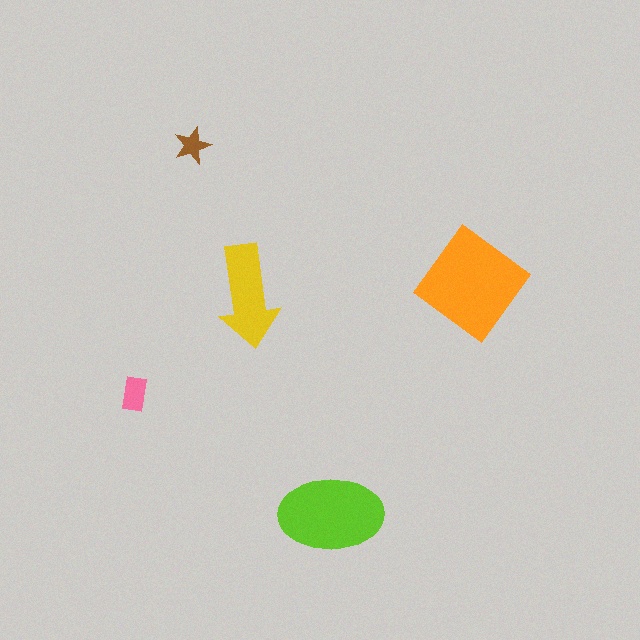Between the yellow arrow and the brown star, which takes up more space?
The yellow arrow.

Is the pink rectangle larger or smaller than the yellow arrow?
Smaller.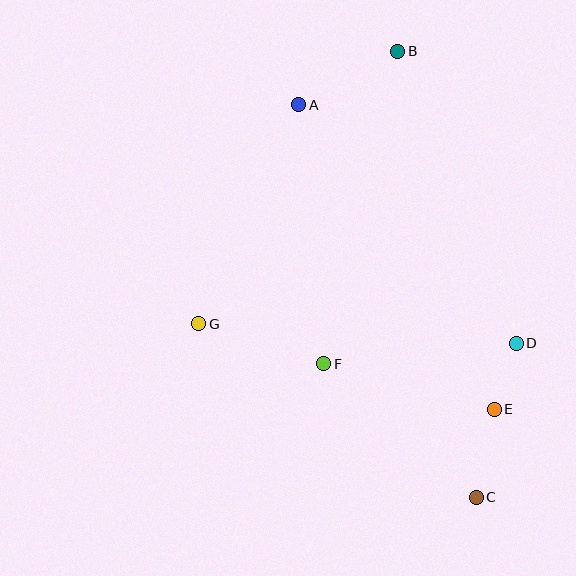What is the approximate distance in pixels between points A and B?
The distance between A and B is approximately 113 pixels.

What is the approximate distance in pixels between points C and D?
The distance between C and D is approximately 159 pixels.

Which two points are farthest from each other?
Points B and C are farthest from each other.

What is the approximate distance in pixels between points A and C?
The distance between A and C is approximately 431 pixels.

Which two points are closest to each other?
Points D and E are closest to each other.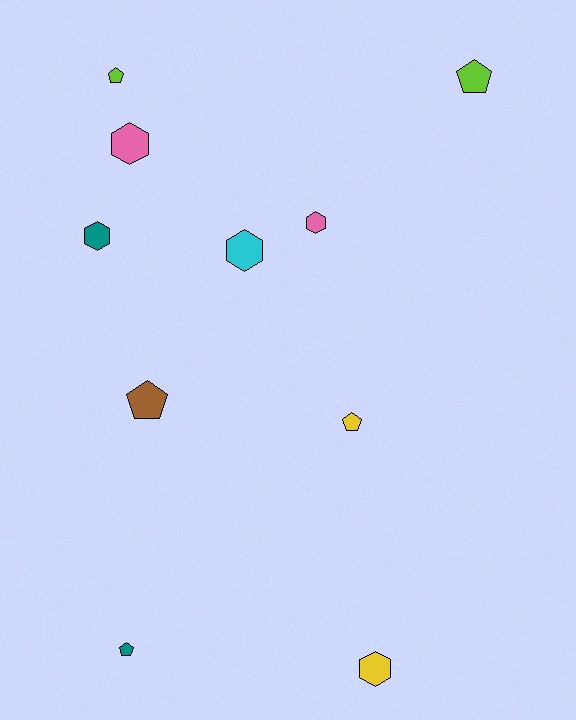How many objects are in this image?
There are 10 objects.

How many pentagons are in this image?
There are 5 pentagons.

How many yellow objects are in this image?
There are 2 yellow objects.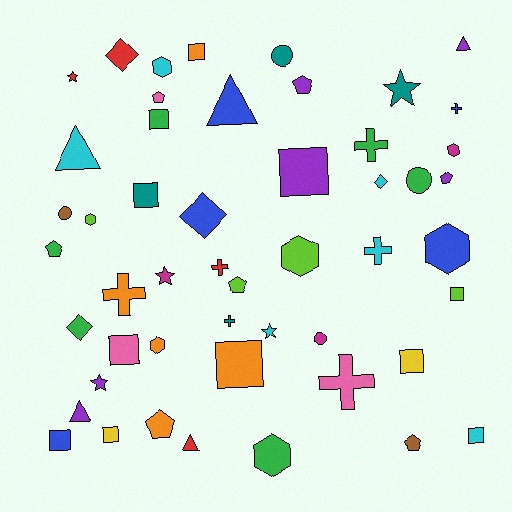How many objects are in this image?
There are 50 objects.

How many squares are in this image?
There are 11 squares.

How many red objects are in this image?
There are 4 red objects.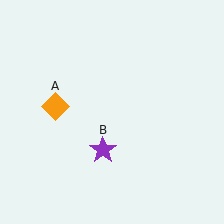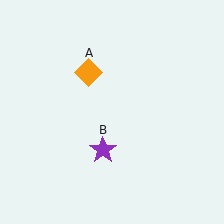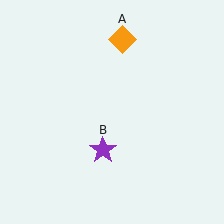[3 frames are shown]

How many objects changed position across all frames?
1 object changed position: orange diamond (object A).